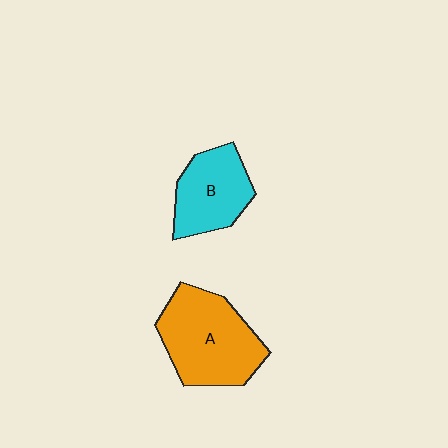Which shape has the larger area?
Shape A (orange).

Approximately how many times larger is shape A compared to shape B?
Approximately 1.4 times.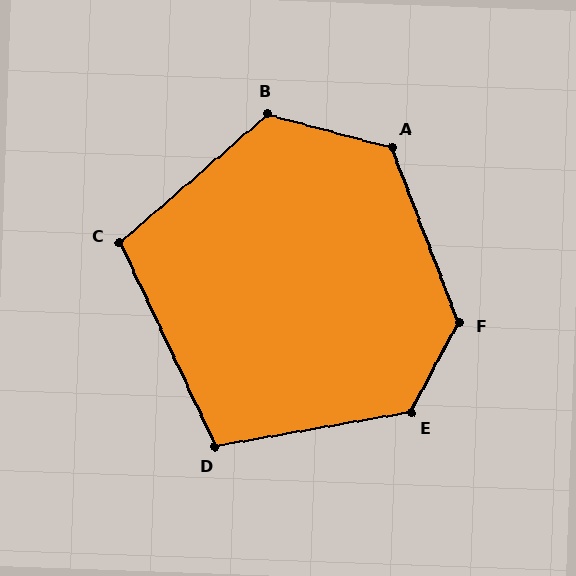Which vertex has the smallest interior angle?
D, at approximately 105 degrees.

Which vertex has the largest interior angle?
F, at approximately 131 degrees.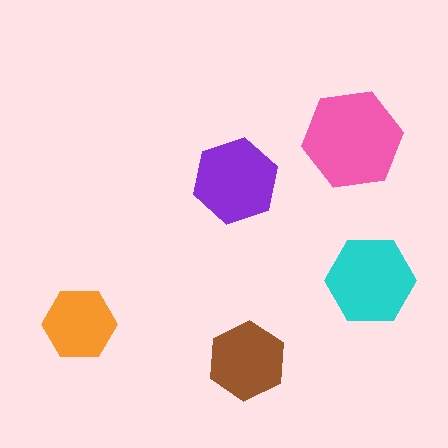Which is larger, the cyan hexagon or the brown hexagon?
The cyan one.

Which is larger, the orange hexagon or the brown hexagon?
The brown one.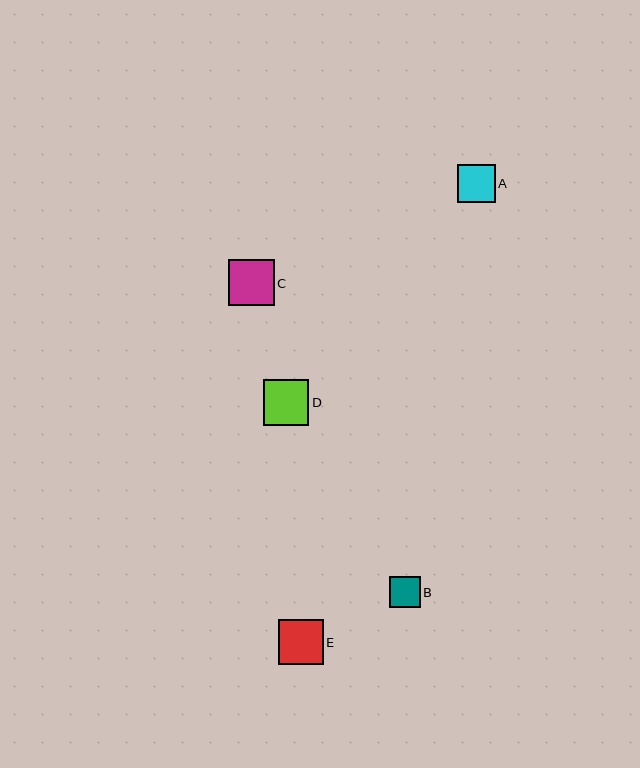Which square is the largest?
Square C is the largest with a size of approximately 46 pixels.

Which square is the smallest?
Square B is the smallest with a size of approximately 31 pixels.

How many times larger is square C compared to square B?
Square C is approximately 1.5 times the size of square B.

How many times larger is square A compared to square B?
Square A is approximately 1.2 times the size of square B.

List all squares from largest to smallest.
From largest to smallest: C, D, E, A, B.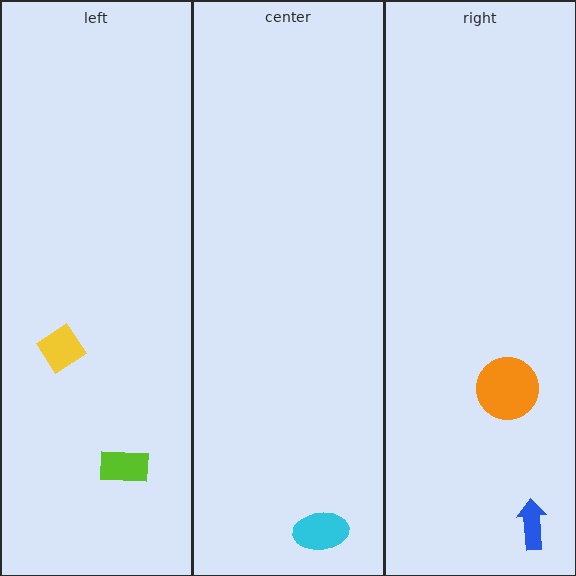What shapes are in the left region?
The yellow diamond, the lime rectangle.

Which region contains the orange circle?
The right region.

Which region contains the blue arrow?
The right region.